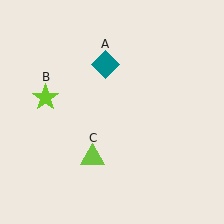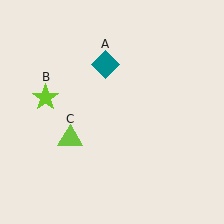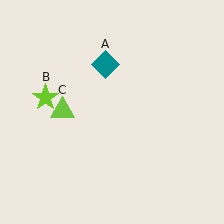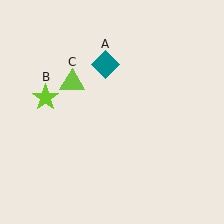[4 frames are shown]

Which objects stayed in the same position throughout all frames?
Teal diamond (object A) and lime star (object B) remained stationary.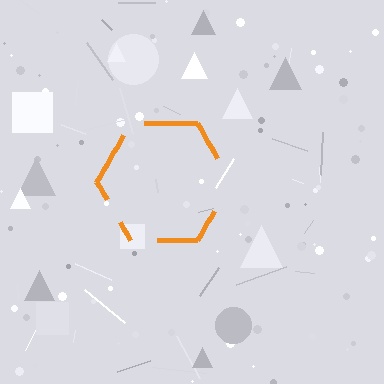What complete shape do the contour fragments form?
The contour fragments form a hexagon.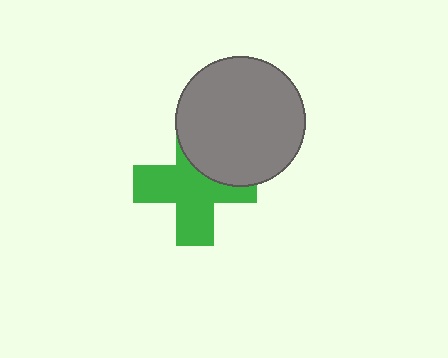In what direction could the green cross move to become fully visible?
The green cross could move down. That would shift it out from behind the gray circle entirely.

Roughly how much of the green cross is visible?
Most of it is visible (roughly 68%).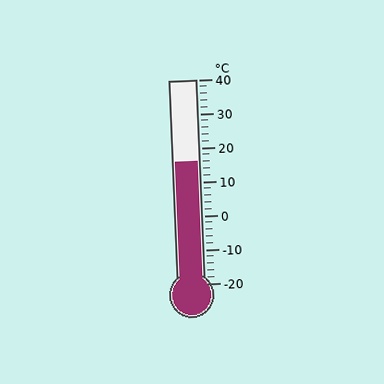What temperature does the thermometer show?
The thermometer shows approximately 16°C.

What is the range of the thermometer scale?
The thermometer scale ranges from -20°C to 40°C.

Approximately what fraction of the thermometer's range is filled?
The thermometer is filled to approximately 60% of its range.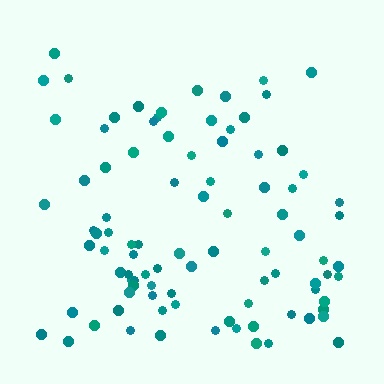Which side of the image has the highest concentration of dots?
The bottom.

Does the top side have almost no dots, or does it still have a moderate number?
Still a moderate number, just noticeably fewer than the bottom.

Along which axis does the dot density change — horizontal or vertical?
Vertical.